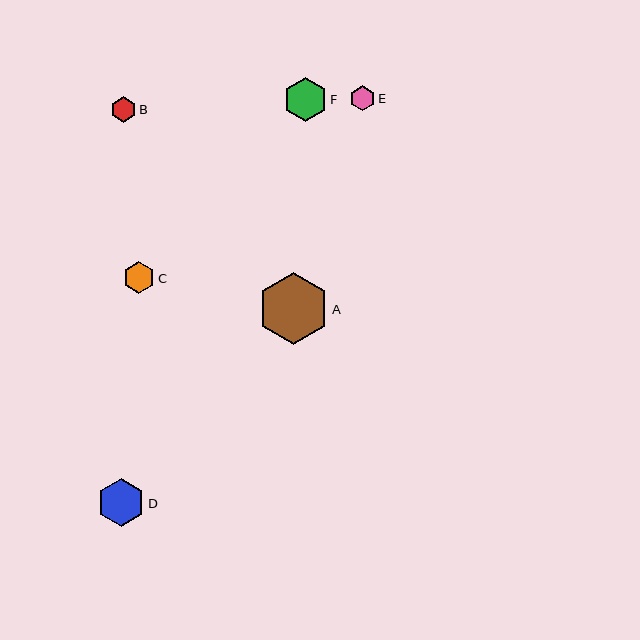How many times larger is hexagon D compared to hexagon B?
Hexagon D is approximately 1.9 times the size of hexagon B.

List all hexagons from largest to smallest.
From largest to smallest: A, D, F, C, B, E.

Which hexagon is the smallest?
Hexagon E is the smallest with a size of approximately 25 pixels.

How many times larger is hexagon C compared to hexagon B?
Hexagon C is approximately 1.3 times the size of hexagon B.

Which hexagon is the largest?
Hexagon A is the largest with a size of approximately 72 pixels.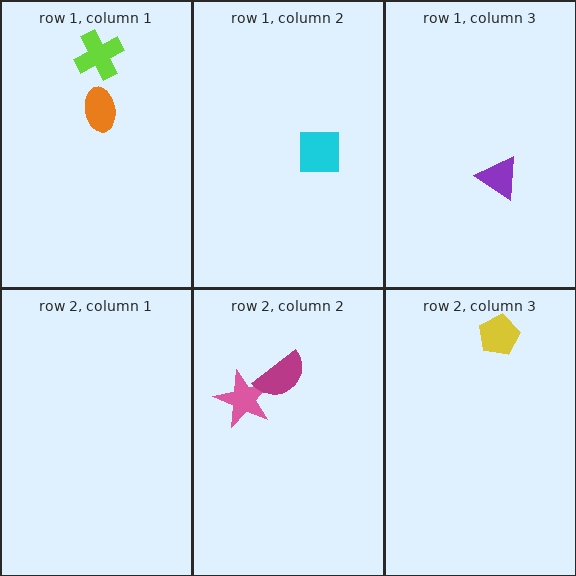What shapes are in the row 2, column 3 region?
The yellow pentagon.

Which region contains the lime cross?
The row 1, column 1 region.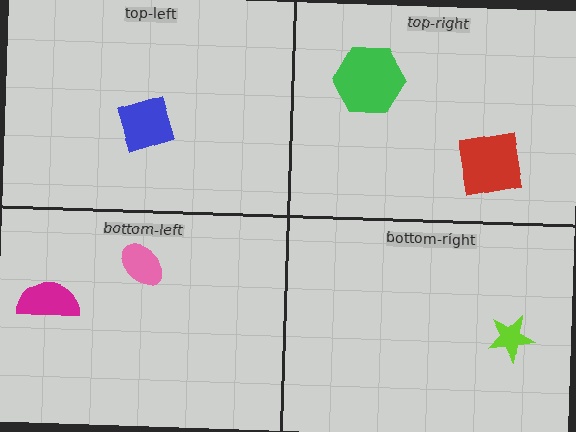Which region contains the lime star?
The bottom-right region.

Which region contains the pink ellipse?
The bottom-left region.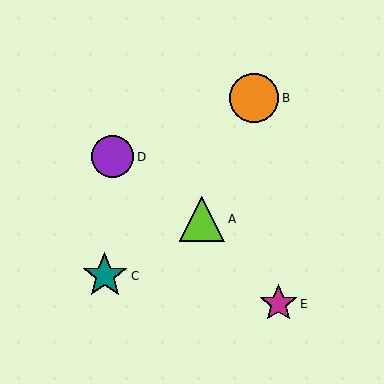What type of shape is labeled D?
Shape D is a purple circle.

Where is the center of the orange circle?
The center of the orange circle is at (254, 98).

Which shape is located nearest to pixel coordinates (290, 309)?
The magenta star (labeled E) at (279, 304) is nearest to that location.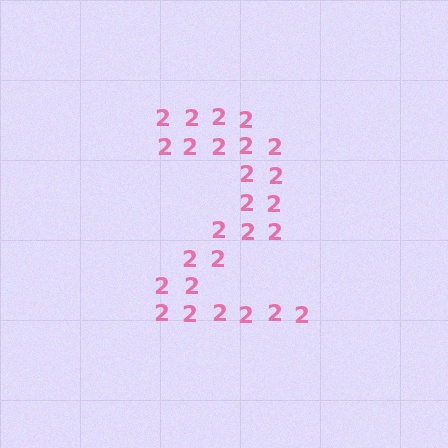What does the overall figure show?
The overall figure shows the digit 2.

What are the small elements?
The small elements are digit 2's.